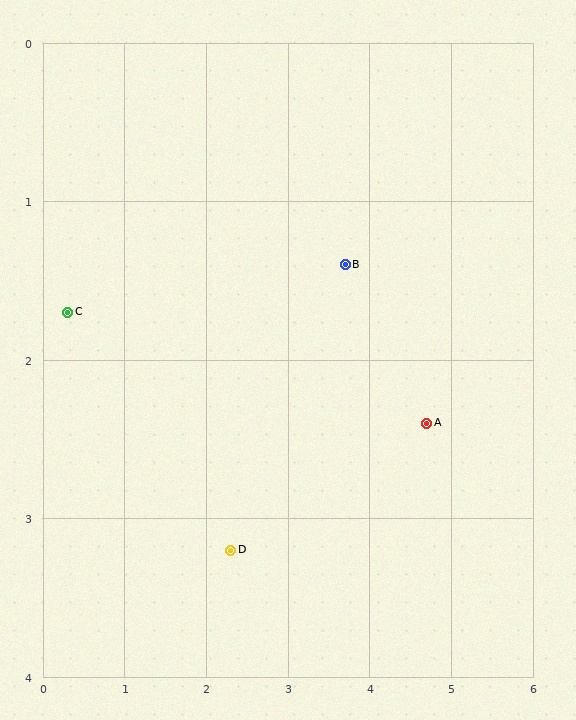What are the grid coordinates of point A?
Point A is at approximately (4.7, 2.4).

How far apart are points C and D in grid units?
Points C and D are about 2.5 grid units apart.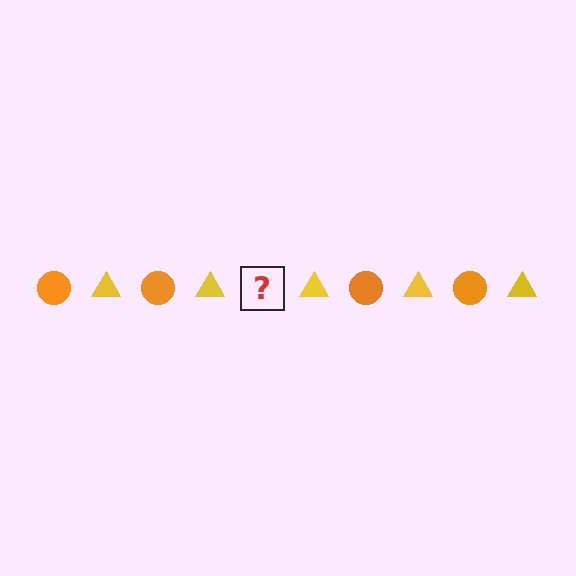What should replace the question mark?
The question mark should be replaced with an orange circle.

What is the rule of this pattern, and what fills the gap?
The rule is that the pattern alternates between orange circle and yellow triangle. The gap should be filled with an orange circle.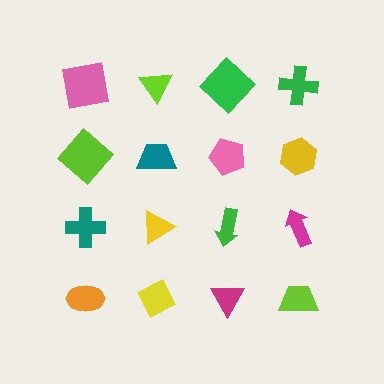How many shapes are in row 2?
4 shapes.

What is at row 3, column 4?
A magenta arrow.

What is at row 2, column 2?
A teal trapezoid.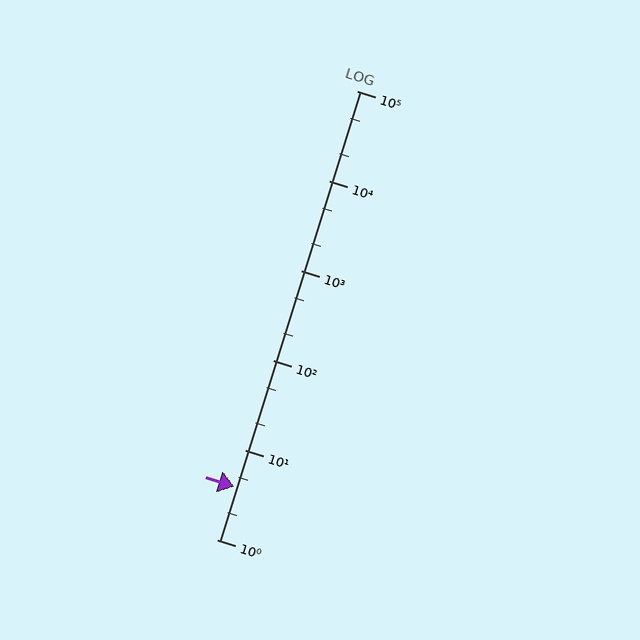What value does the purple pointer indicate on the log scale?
The pointer indicates approximately 3.9.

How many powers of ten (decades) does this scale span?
The scale spans 5 decades, from 1 to 100000.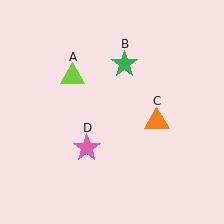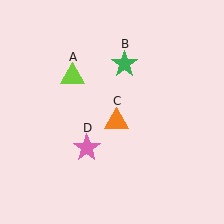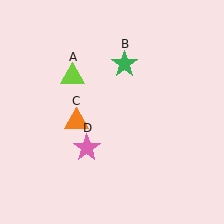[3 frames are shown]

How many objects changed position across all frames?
1 object changed position: orange triangle (object C).